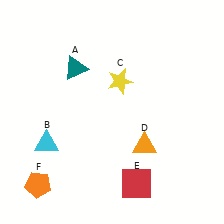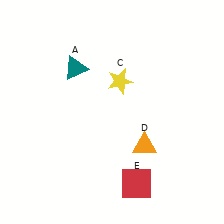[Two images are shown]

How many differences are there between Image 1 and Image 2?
There are 2 differences between the two images.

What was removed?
The cyan triangle (B), the orange pentagon (F) were removed in Image 2.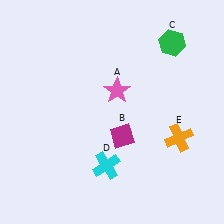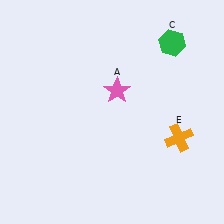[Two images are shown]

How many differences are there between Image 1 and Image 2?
There are 2 differences between the two images.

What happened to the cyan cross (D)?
The cyan cross (D) was removed in Image 2. It was in the bottom-left area of Image 1.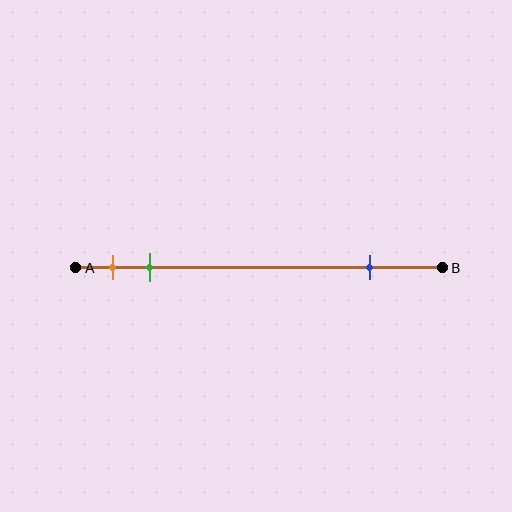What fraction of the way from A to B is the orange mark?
The orange mark is approximately 10% (0.1) of the way from A to B.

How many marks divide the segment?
There are 3 marks dividing the segment.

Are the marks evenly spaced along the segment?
No, the marks are not evenly spaced.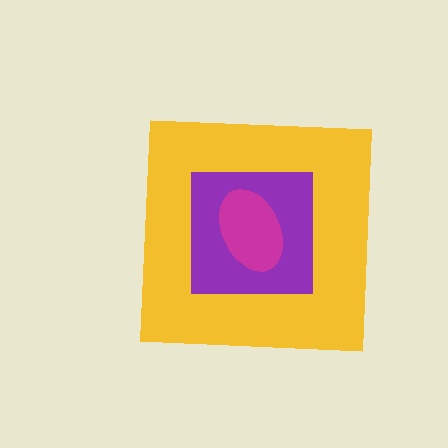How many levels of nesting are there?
3.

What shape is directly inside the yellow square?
The purple square.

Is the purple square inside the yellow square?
Yes.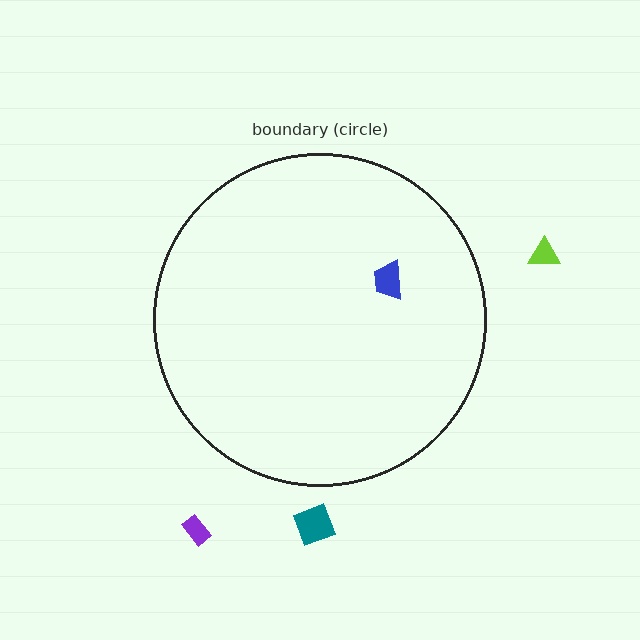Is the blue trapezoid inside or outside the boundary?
Inside.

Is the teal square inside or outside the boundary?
Outside.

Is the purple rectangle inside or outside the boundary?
Outside.